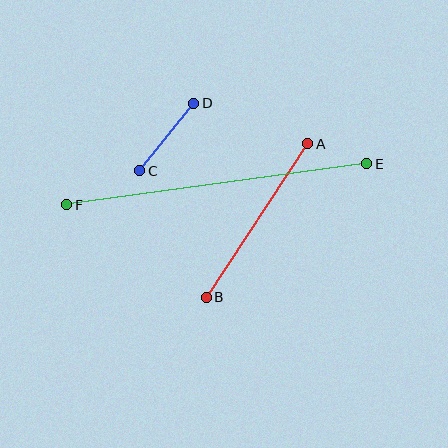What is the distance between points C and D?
The distance is approximately 86 pixels.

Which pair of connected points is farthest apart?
Points E and F are farthest apart.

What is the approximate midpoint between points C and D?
The midpoint is at approximately (167, 137) pixels.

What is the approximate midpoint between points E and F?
The midpoint is at approximately (217, 184) pixels.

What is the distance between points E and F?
The distance is approximately 303 pixels.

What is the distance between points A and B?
The distance is approximately 184 pixels.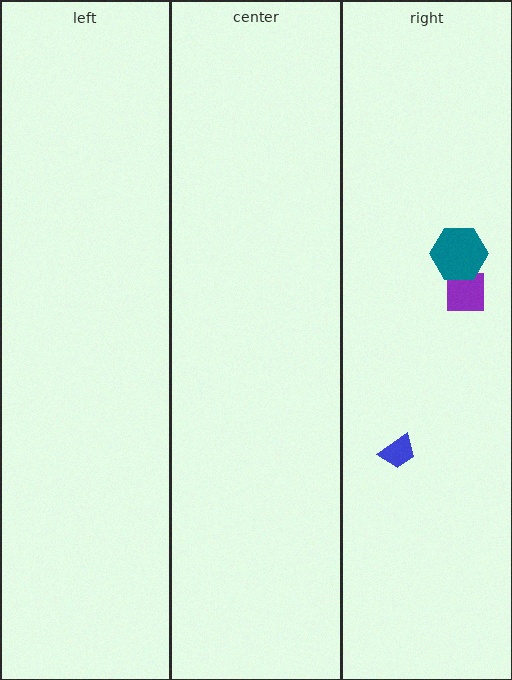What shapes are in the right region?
The purple square, the blue trapezoid, the teal hexagon.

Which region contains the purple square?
The right region.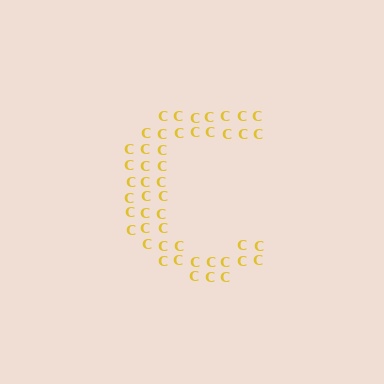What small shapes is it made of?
It is made of small letter C's.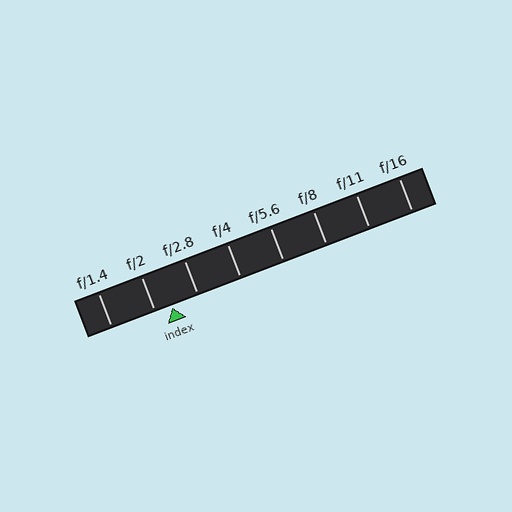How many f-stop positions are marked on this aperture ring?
There are 8 f-stop positions marked.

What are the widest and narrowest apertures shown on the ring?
The widest aperture shown is f/1.4 and the narrowest is f/16.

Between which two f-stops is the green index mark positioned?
The index mark is between f/2 and f/2.8.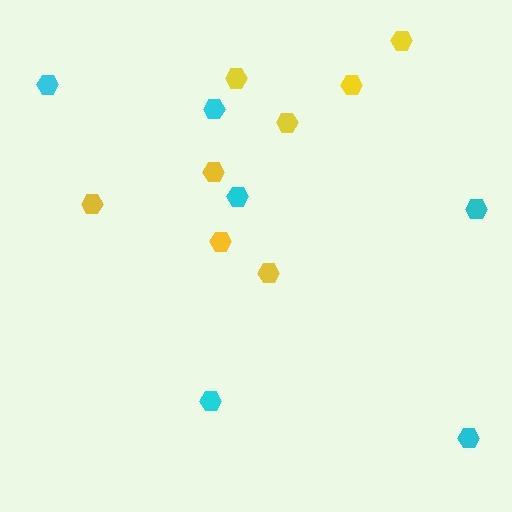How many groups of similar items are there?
There are 2 groups: one group of yellow hexagons (8) and one group of cyan hexagons (6).